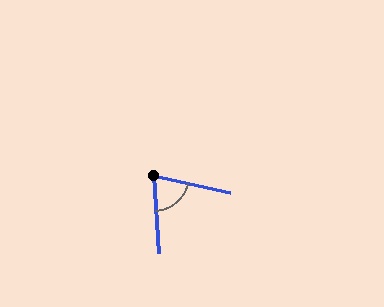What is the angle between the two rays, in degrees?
Approximately 74 degrees.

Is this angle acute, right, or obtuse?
It is acute.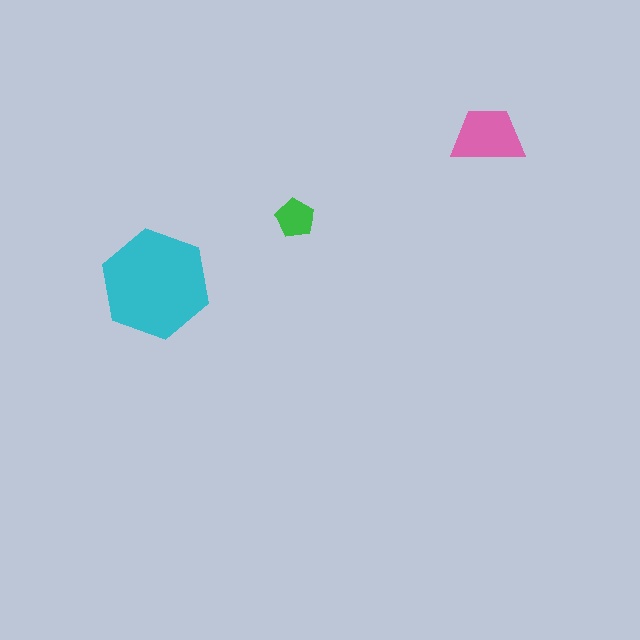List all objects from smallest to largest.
The green pentagon, the pink trapezoid, the cyan hexagon.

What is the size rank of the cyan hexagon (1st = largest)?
1st.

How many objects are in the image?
There are 3 objects in the image.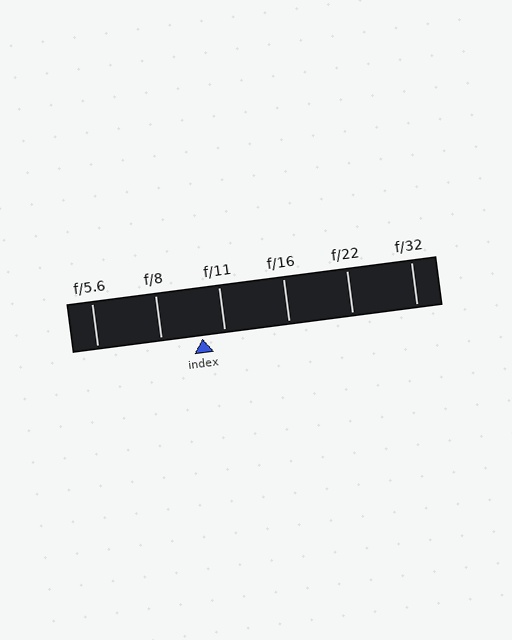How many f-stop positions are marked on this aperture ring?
There are 6 f-stop positions marked.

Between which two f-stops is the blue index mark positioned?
The index mark is between f/8 and f/11.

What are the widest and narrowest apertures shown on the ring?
The widest aperture shown is f/5.6 and the narrowest is f/32.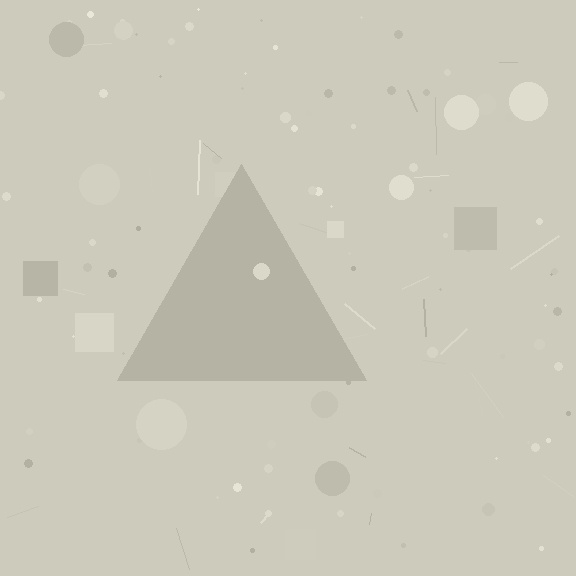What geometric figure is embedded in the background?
A triangle is embedded in the background.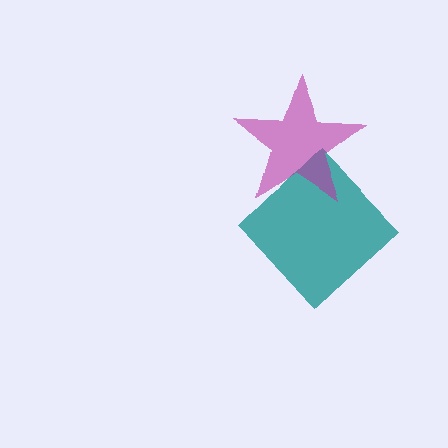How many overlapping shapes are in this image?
There are 2 overlapping shapes in the image.